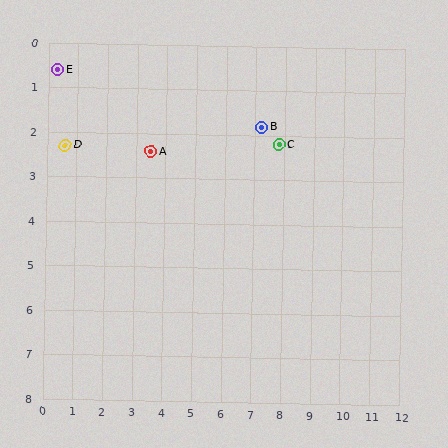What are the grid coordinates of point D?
Point D is at approximately (0.6, 2.3).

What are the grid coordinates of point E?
Point E is at approximately (0.3, 0.6).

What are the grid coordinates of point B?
Point B is at approximately (7.2, 1.8).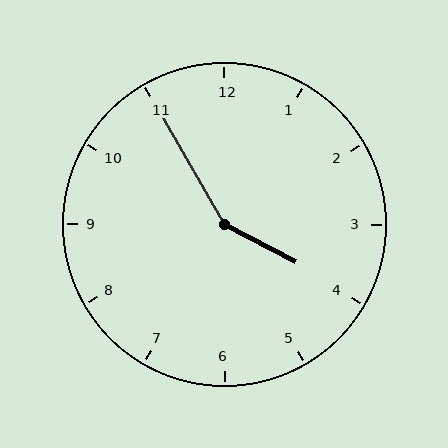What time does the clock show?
3:55.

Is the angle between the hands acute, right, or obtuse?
It is obtuse.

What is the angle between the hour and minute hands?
Approximately 148 degrees.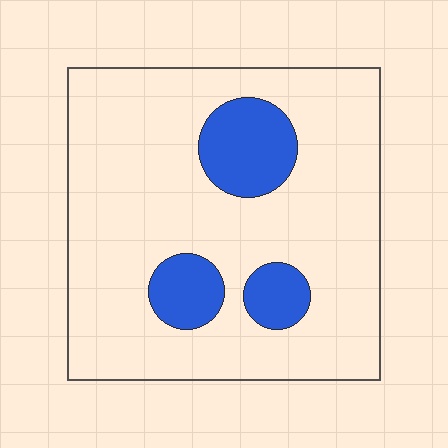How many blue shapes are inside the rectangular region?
3.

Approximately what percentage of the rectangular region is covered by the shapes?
Approximately 15%.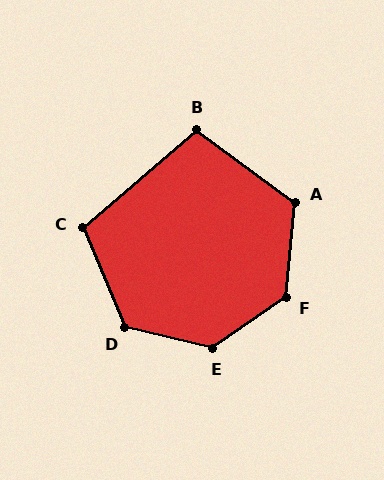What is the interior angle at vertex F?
Approximately 130 degrees (obtuse).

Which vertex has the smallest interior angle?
B, at approximately 103 degrees.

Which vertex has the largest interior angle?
E, at approximately 132 degrees.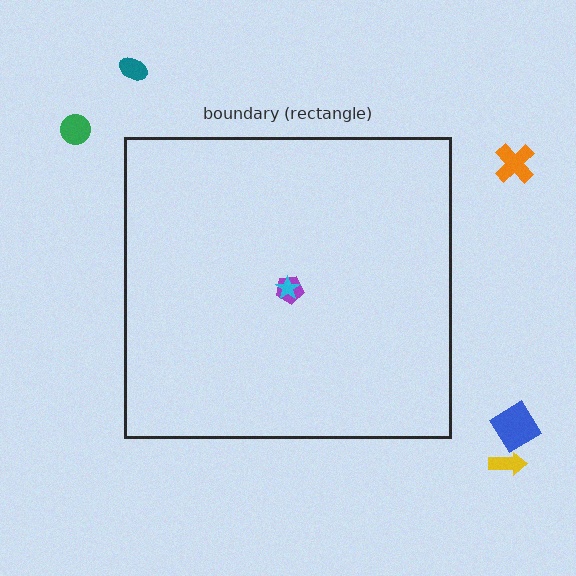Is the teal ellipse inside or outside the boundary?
Outside.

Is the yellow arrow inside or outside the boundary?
Outside.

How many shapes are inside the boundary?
2 inside, 5 outside.